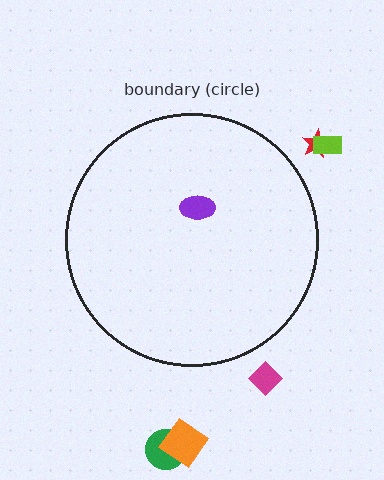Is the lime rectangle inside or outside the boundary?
Outside.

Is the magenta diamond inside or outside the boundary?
Outside.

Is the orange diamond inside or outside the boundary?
Outside.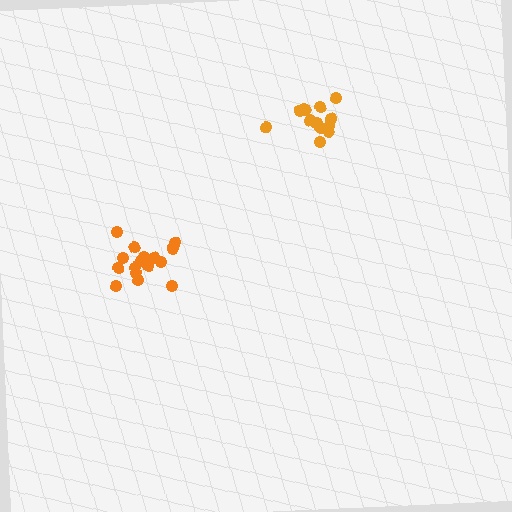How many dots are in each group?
Group 1: 16 dots, Group 2: 13 dots (29 total).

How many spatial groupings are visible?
There are 2 spatial groupings.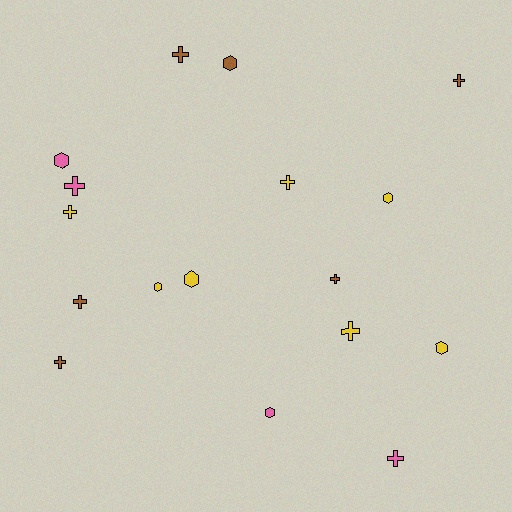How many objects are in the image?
There are 17 objects.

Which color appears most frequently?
Yellow, with 7 objects.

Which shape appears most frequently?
Cross, with 10 objects.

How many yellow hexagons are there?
There are 4 yellow hexagons.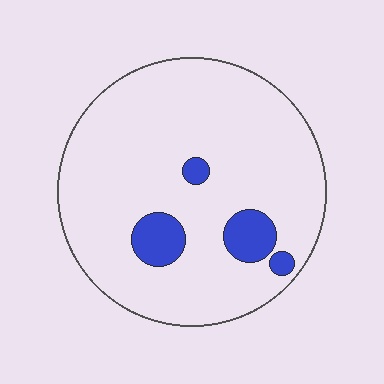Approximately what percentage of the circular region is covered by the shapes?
Approximately 10%.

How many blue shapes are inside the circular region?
4.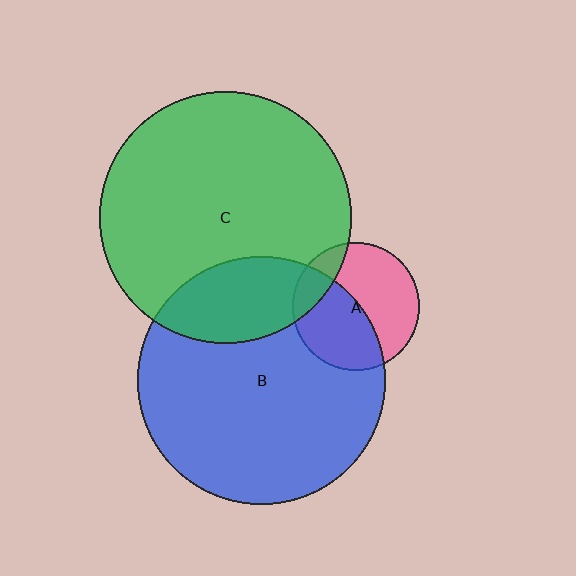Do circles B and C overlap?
Yes.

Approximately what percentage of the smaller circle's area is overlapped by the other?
Approximately 20%.